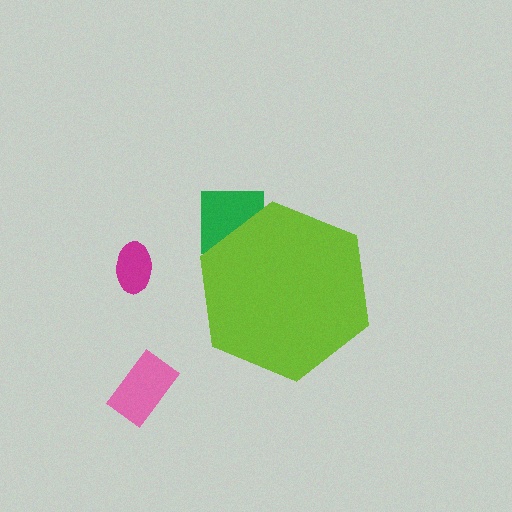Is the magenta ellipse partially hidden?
No, the magenta ellipse is fully visible.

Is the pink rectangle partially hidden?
No, the pink rectangle is fully visible.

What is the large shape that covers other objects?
A lime hexagon.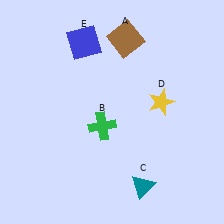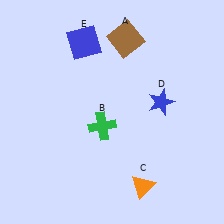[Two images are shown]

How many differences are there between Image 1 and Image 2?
There are 2 differences between the two images.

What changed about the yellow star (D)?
In Image 1, D is yellow. In Image 2, it changed to blue.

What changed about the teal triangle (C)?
In Image 1, C is teal. In Image 2, it changed to orange.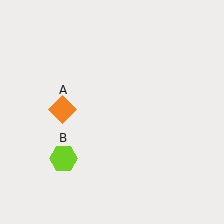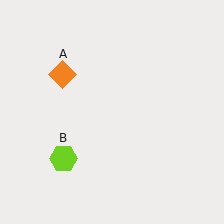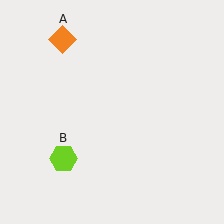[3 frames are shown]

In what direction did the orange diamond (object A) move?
The orange diamond (object A) moved up.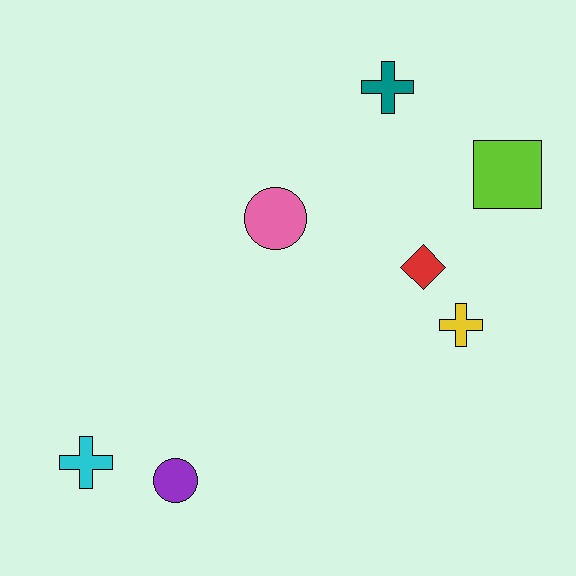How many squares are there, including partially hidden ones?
There is 1 square.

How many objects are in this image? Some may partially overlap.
There are 7 objects.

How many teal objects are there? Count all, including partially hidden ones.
There is 1 teal object.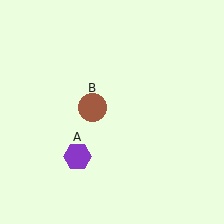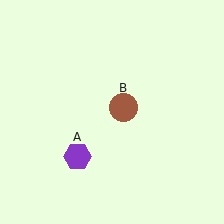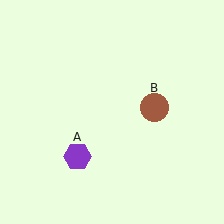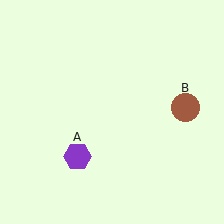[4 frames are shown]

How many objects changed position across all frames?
1 object changed position: brown circle (object B).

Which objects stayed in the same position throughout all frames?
Purple hexagon (object A) remained stationary.